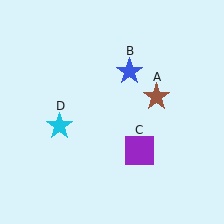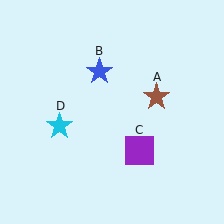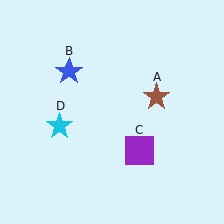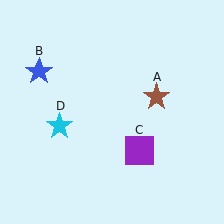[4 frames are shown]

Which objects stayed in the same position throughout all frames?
Brown star (object A) and purple square (object C) and cyan star (object D) remained stationary.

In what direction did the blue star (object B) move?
The blue star (object B) moved left.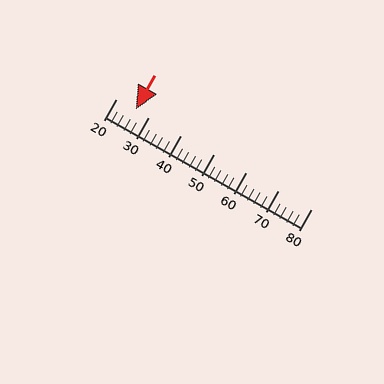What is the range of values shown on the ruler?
The ruler shows values from 20 to 80.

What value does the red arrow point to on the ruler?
The red arrow points to approximately 26.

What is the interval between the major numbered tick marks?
The major tick marks are spaced 10 units apart.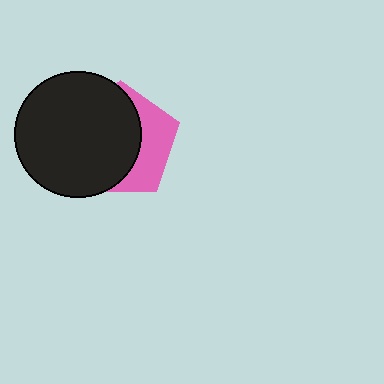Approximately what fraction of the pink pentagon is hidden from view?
Roughly 64% of the pink pentagon is hidden behind the black circle.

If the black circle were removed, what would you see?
You would see the complete pink pentagon.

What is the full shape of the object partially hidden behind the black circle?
The partially hidden object is a pink pentagon.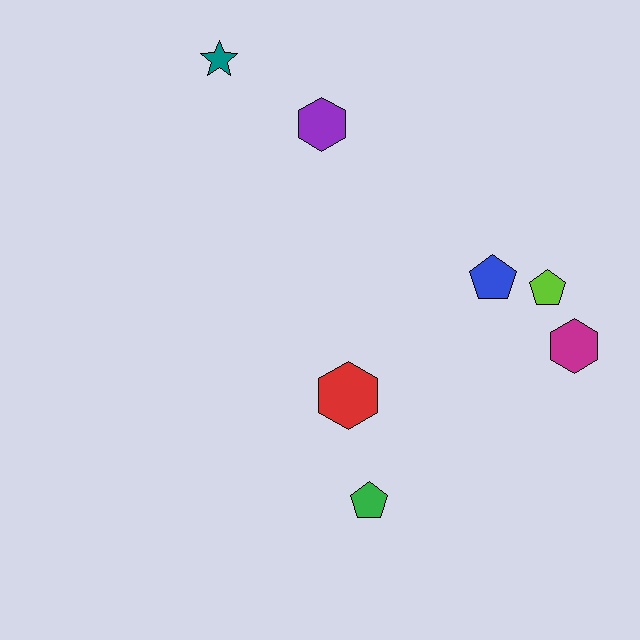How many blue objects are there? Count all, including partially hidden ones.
There is 1 blue object.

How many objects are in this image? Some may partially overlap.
There are 7 objects.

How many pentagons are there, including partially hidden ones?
There are 3 pentagons.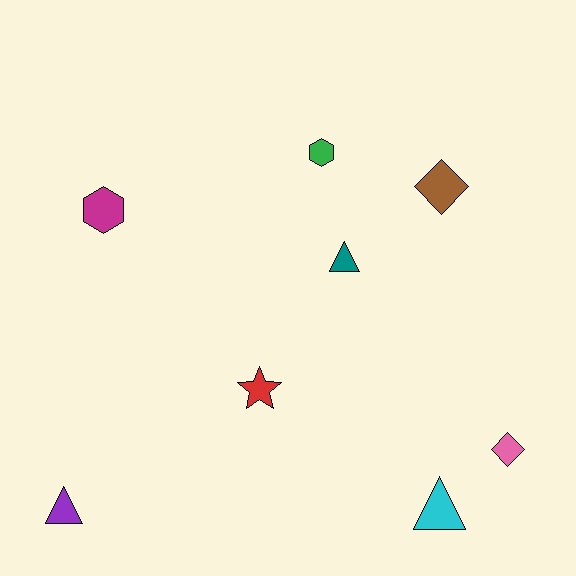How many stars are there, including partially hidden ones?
There is 1 star.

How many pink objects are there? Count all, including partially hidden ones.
There is 1 pink object.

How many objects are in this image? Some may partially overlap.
There are 8 objects.